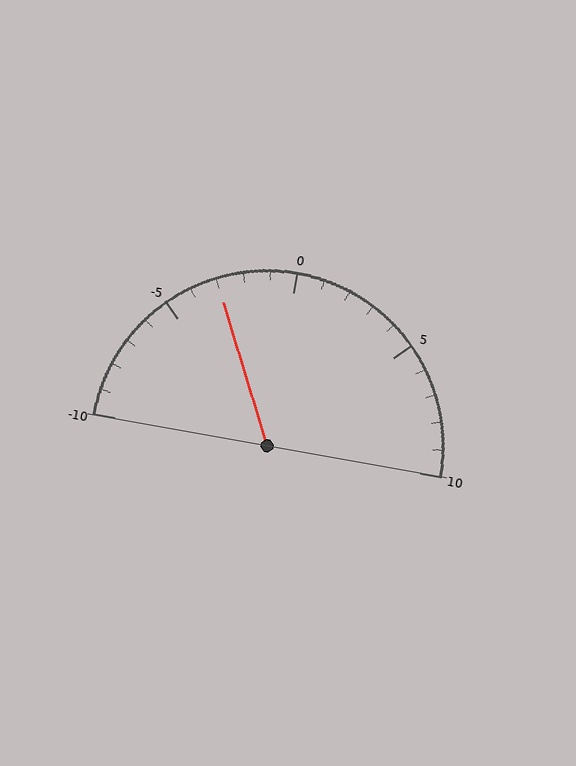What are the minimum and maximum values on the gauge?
The gauge ranges from -10 to 10.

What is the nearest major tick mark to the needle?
The nearest major tick mark is -5.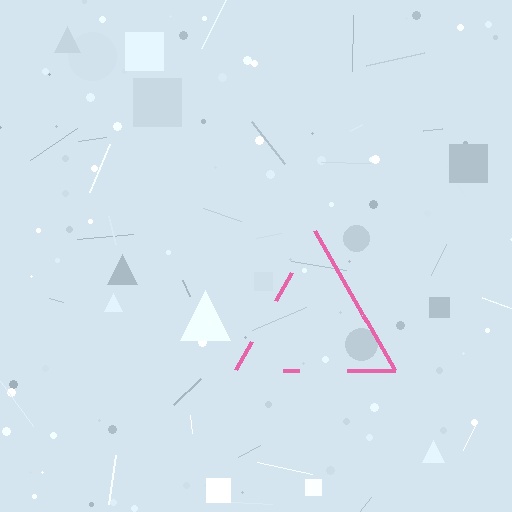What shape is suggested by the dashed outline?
The dashed outline suggests a triangle.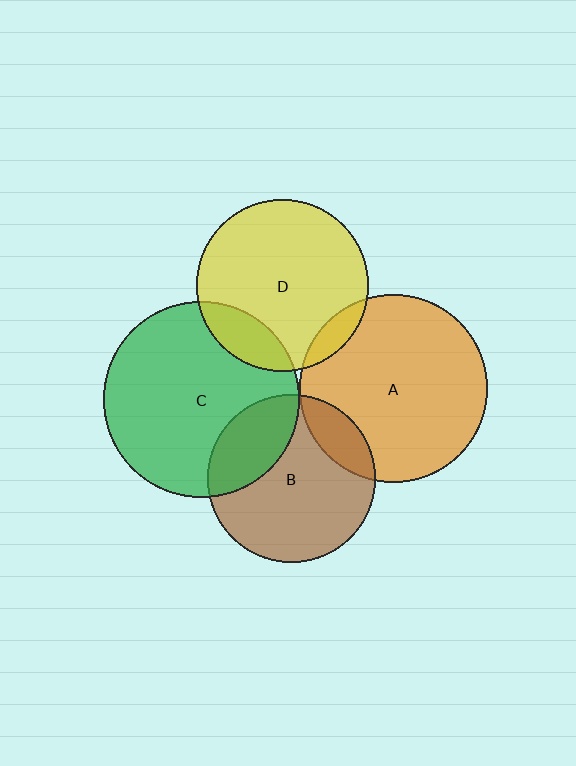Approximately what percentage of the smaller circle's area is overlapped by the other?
Approximately 15%.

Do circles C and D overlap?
Yes.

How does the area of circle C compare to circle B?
Approximately 1.4 times.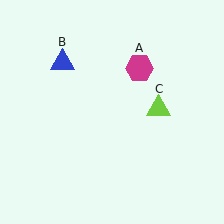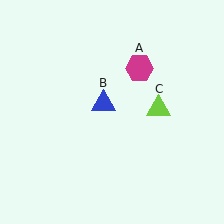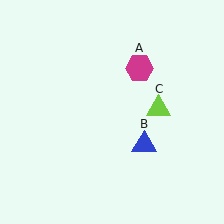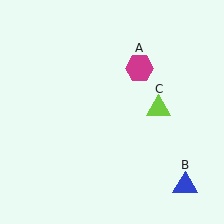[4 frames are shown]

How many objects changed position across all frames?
1 object changed position: blue triangle (object B).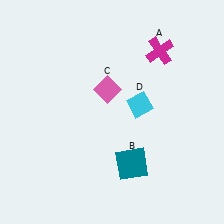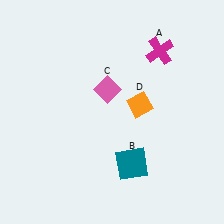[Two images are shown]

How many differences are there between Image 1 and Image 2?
There is 1 difference between the two images.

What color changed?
The diamond (D) changed from cyan in Image 1 to orange in Image 2.